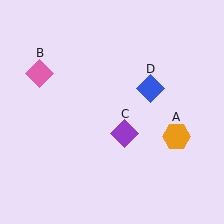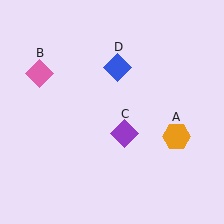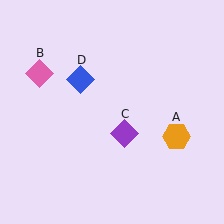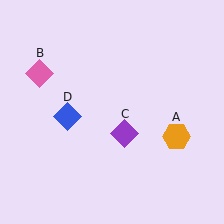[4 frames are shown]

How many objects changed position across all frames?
1 object changed position: blue diamond (object D).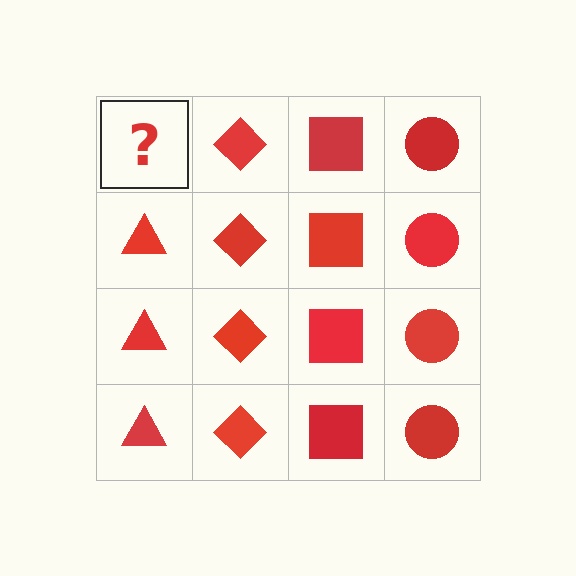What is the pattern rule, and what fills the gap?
The rule is that each column has a consistent shape. The gap should be filled with a red triangle.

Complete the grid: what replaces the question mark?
The question mark should be replaced with a red triangle.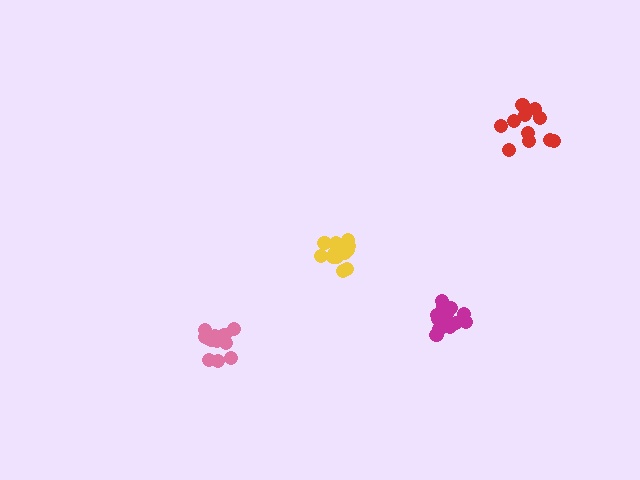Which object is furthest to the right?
The red cluster is rightmost.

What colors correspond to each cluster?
The clusters are colored: pink, magenta, red, yellow.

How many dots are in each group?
Group 1: 14 dots, Group 2: 16 dots, Group 3: 11 dots, Group 4: 15 dots (56 total).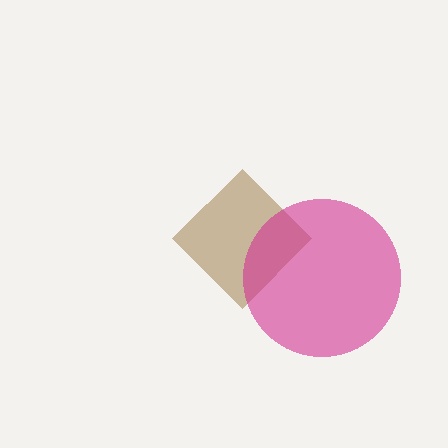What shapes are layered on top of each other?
The layered shapes are: a brown diamond, a magenta circle.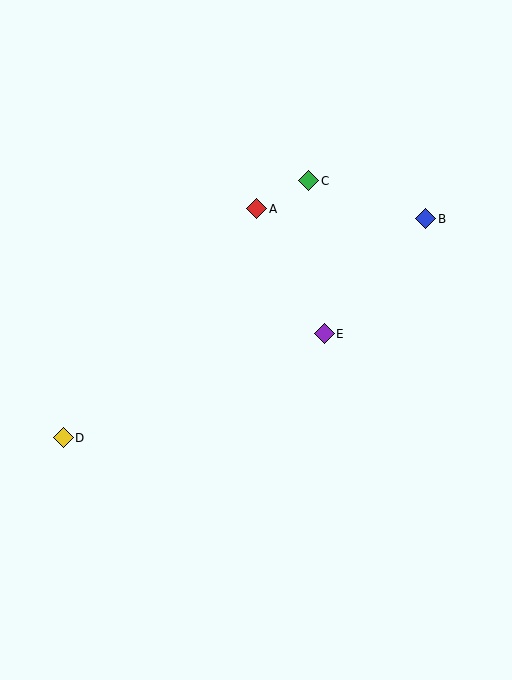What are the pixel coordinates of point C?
Point C is at (309, 181).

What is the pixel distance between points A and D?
The distance between A and D is 300 pixels.